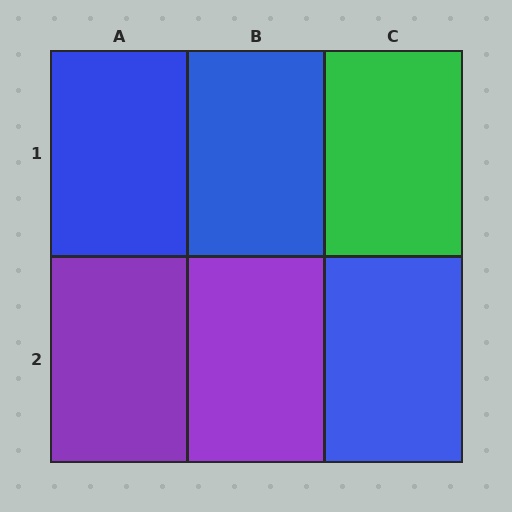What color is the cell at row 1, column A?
Blue.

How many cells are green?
1 cell is green.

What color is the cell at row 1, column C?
Green.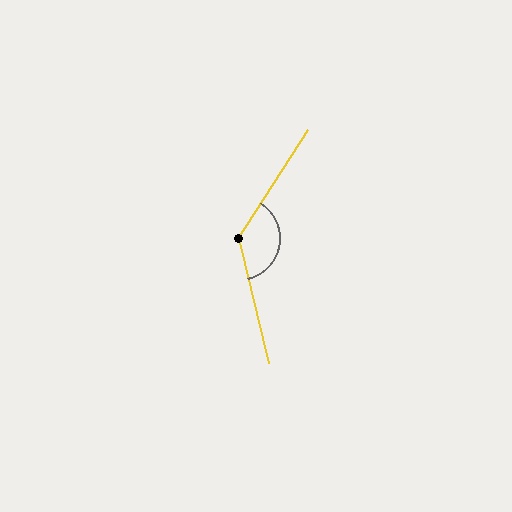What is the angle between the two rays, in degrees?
Approximately 134 degrees.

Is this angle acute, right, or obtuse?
It is obtuse.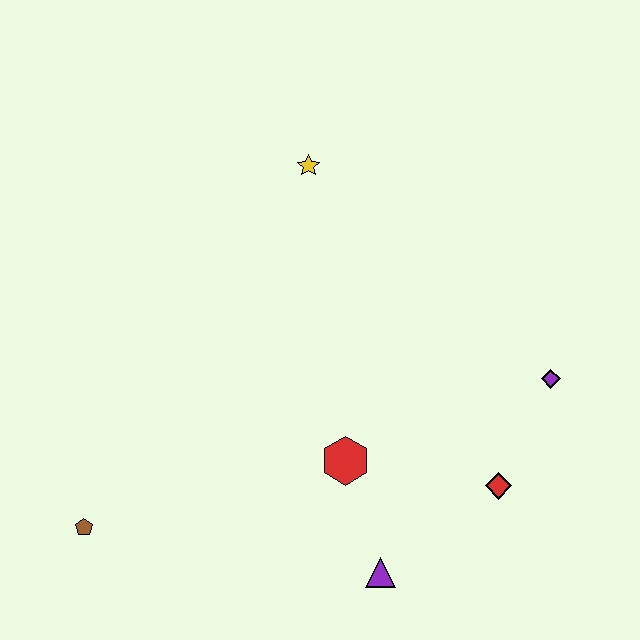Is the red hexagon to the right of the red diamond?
No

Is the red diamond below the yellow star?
Yes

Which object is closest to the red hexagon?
The purple triangle is closest to the red hexagon.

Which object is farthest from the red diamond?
The brown pentagon is farthest from the red diamond.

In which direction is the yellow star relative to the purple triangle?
The yellow star is above the purple triangle.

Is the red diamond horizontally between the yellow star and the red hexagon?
No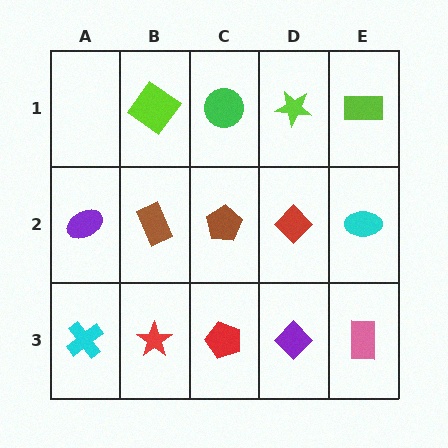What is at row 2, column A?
A purple ellipse.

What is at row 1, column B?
A lime diamond.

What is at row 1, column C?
A green circle.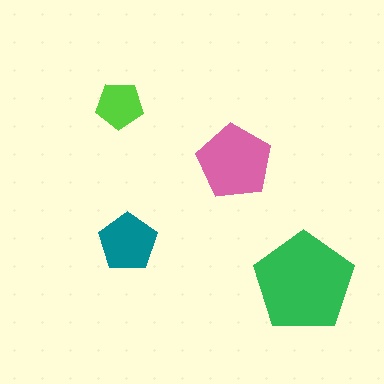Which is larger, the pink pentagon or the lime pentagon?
The pink one.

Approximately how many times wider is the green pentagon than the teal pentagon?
About 1.5 times wider.